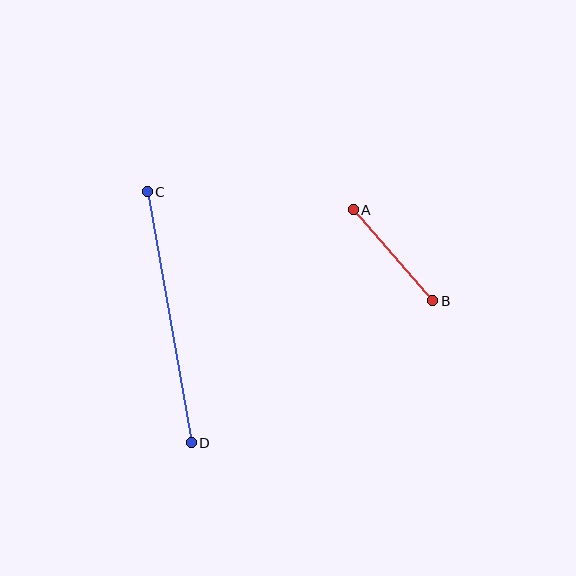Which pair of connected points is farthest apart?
Points C and D are farthest apart.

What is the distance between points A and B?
The distance is approximately 121 pixels.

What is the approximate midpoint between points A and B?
The midpoint is at approximately (393, 255) pixels.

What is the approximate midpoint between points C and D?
The midpoint is at approximately (169, 317) pixels.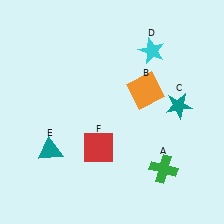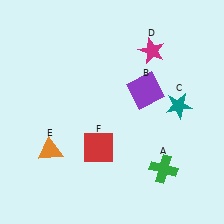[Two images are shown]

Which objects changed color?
B changed from orange to purple. D changed from cyan to magenta. E changed from teal to orange.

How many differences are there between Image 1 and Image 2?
There are 3 differences between the two images.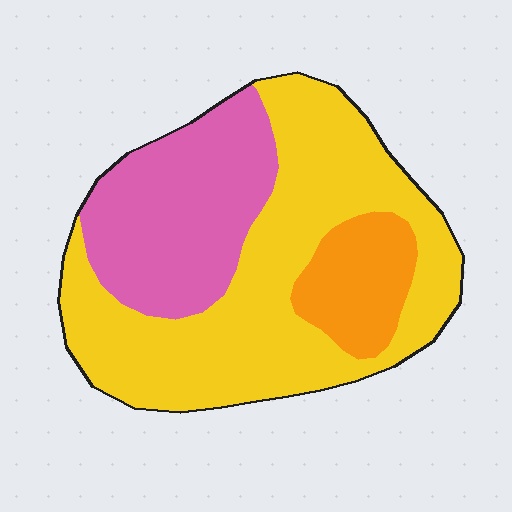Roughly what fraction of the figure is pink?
Pink covers roughly 30% of the figure.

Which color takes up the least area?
Orange, at roughly 15%.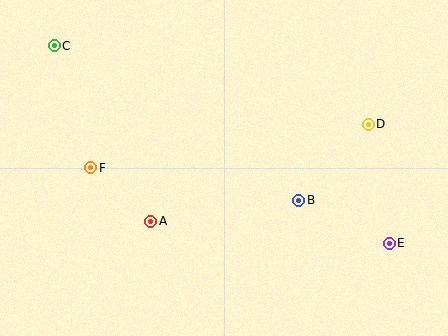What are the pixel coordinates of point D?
Point D is at (368, 124).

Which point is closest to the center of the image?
Point B at (299, 200) is closest to the center.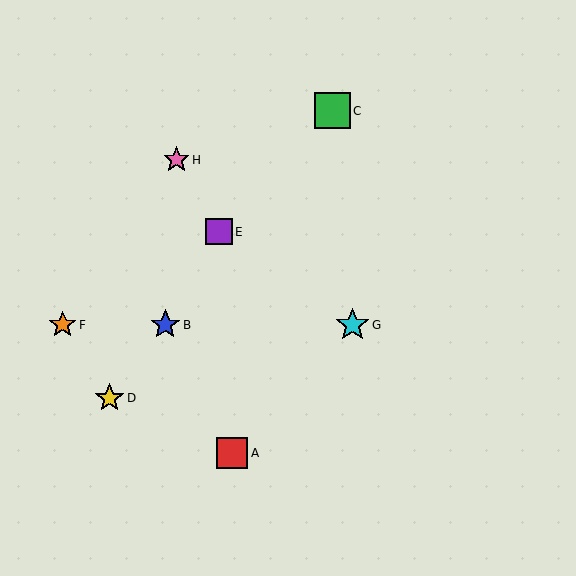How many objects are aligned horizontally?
3 objects (B, F, G) are aligned horizontally.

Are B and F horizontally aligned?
Yes, both are at y≈325.